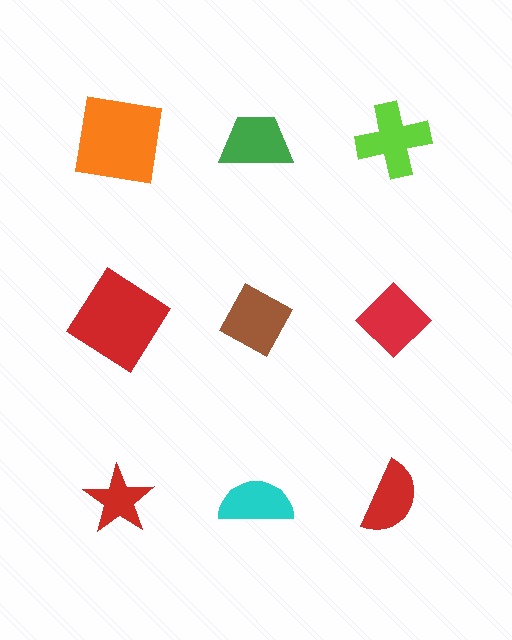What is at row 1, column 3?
A lime cross.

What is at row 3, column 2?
A cyan semicircle.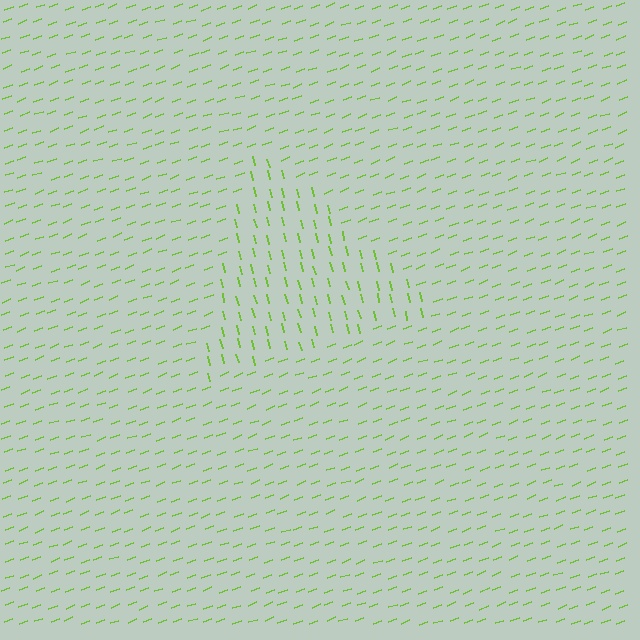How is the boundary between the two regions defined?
The boundary is defined purely by a change in line orientation (approximately 84 degrees difference). All lines are the same color and thickness.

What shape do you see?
I see a triangle.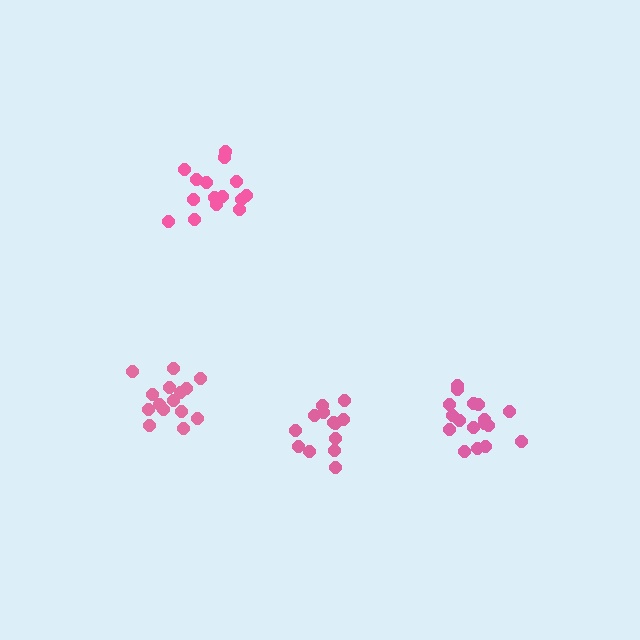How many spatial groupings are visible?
There are 4 spatial groupings.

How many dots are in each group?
Group 1: 13 dots, Group 2: 15 dots, Group 3: 15 dots, Group 4: 17 dots (60 total).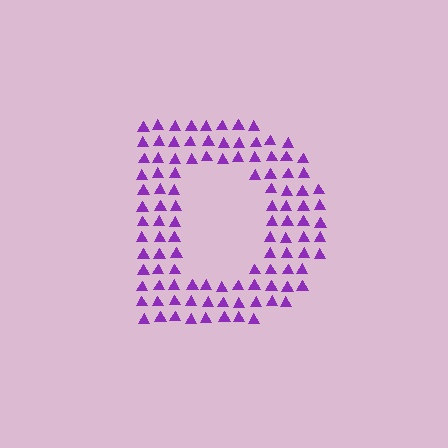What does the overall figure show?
The overall figure shows the letter D.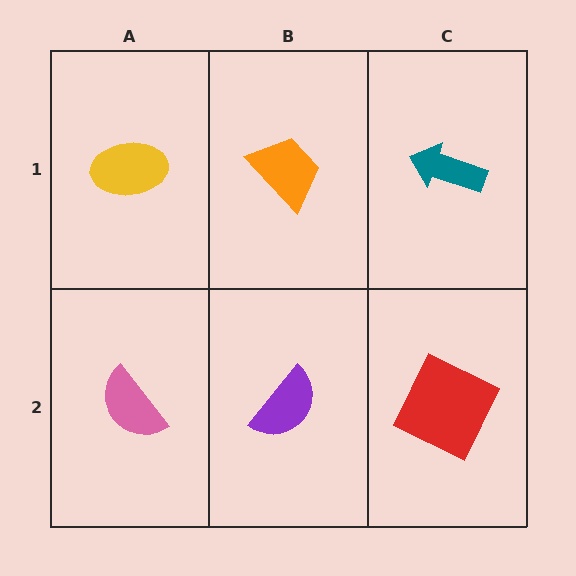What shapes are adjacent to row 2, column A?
A yellow ellipse (row 1, column A), a purple semicircle (row 2, column B).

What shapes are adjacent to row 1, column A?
A pink semicircle (row 2, column A), an orange trapezoid (row 1, column B).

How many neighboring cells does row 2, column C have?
2.